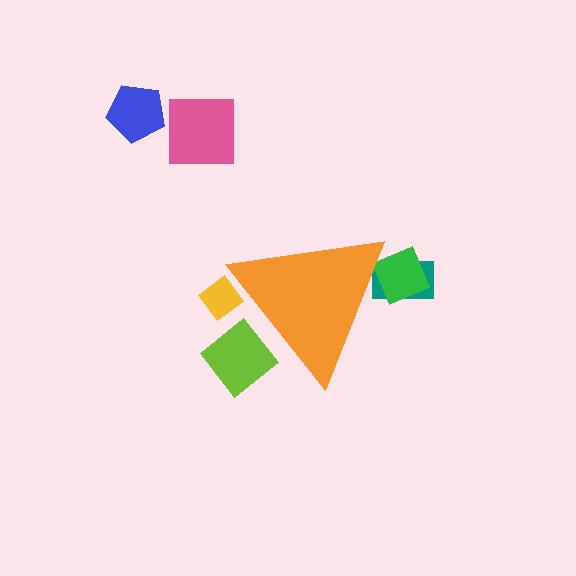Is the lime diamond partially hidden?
Yes, the lime diamond is partially hidden behind the orange triangle.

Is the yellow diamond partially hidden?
Yes, the yellow diamond is partially hidden behind the orange triangle.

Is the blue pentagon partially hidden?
No, the blue pentagon is fully visible.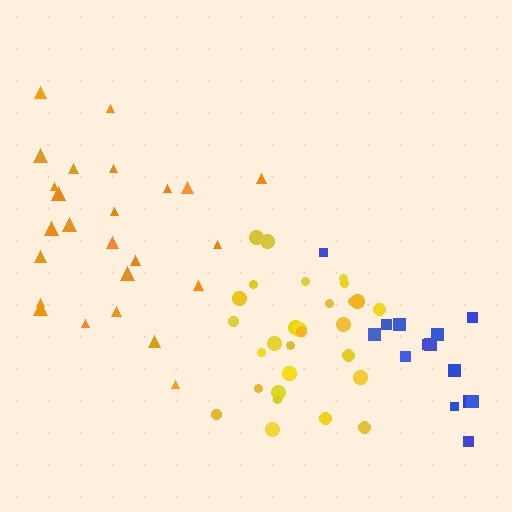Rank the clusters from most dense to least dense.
yellow, orange, blue.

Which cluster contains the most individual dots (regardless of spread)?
Yellow (29).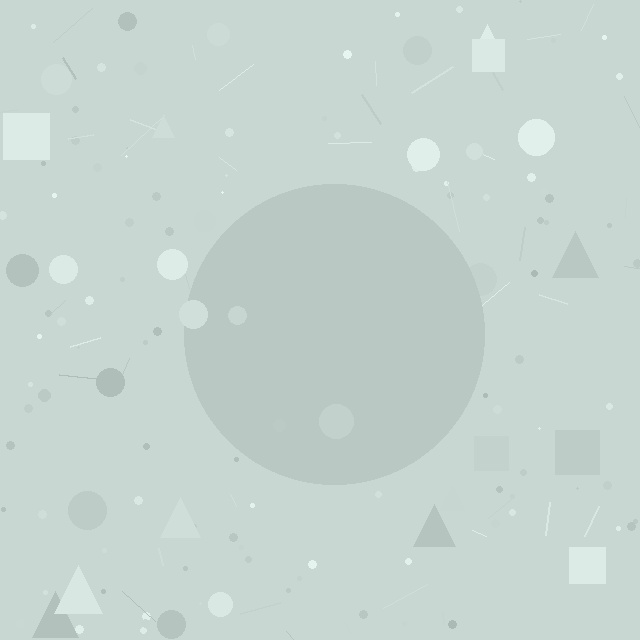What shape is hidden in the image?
A circle is hidden in the image.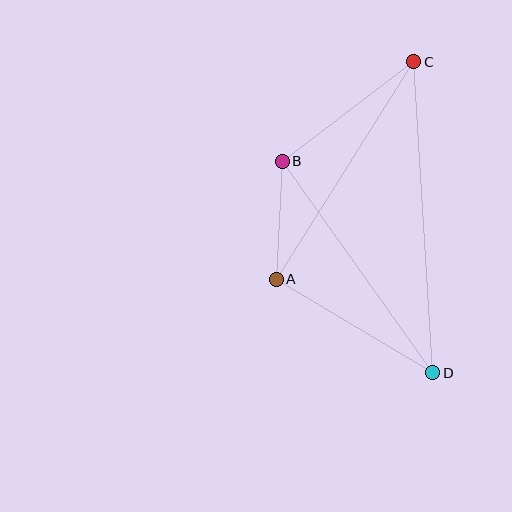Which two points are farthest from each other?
Points C and D are farthest from each other.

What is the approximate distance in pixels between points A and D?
The distance between A and D is approximately 183 pixels.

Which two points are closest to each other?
Points A and B are closest to each other.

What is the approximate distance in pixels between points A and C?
The distance between A and C is approximately 257 pixels.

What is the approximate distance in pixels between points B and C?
The distance between B and C is approximately 165 pixels.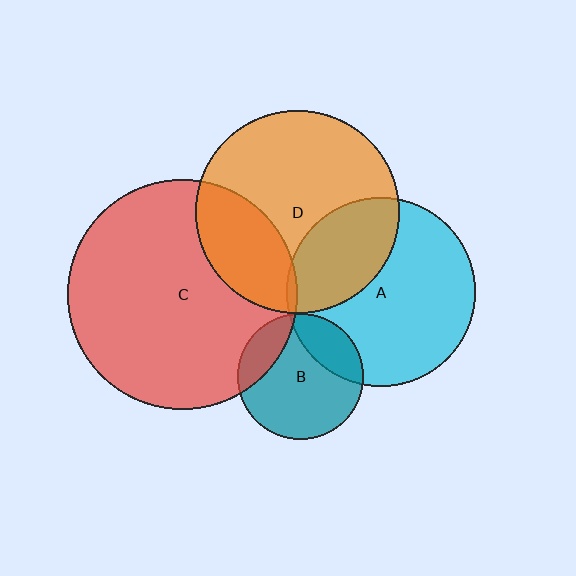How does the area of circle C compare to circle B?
Approximately 3.4 times.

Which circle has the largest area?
Circle C (red).